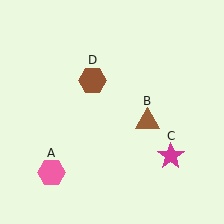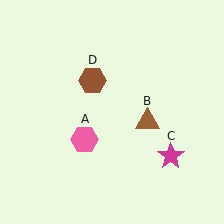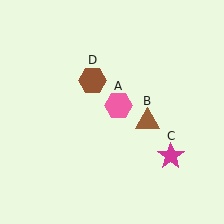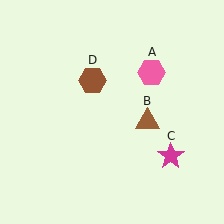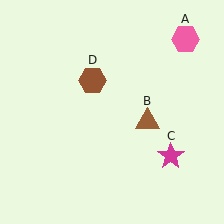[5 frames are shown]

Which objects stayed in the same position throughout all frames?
Brown triangle (object B) and magenta star (object C) and brown hexagon (object D) remained stationary.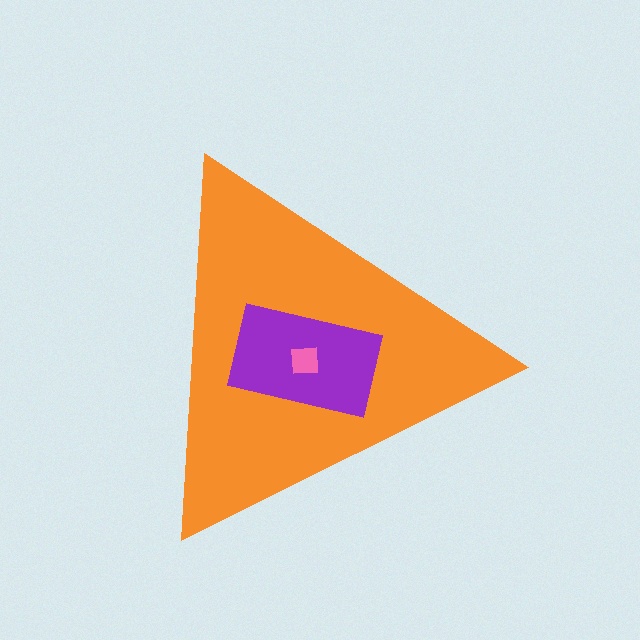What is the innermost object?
The pink square.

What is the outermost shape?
The orange triangle.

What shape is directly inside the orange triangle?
The purple rectangle.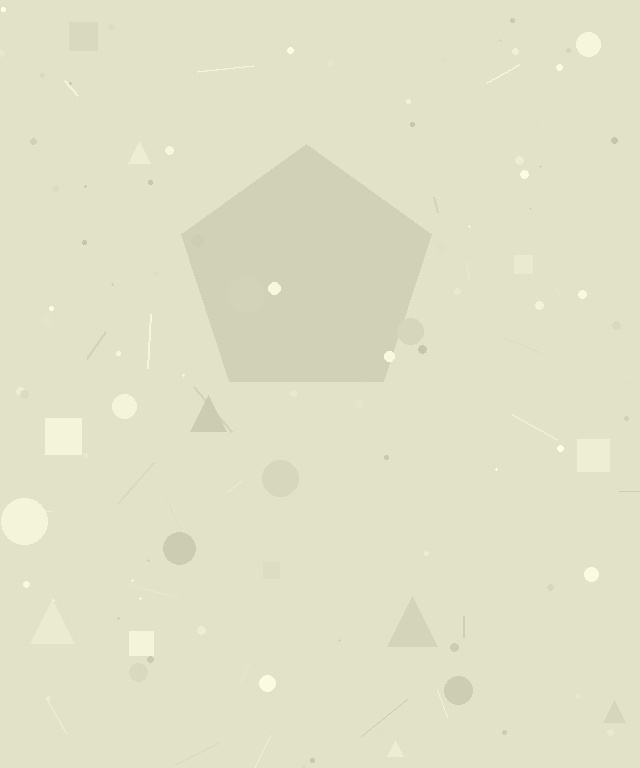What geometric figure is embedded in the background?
A pentagon is embedded in the background.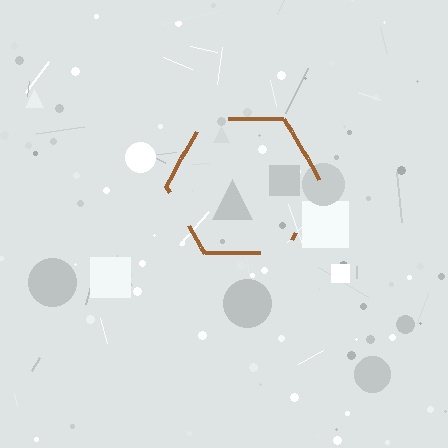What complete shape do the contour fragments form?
The contour fragments form a hexagon.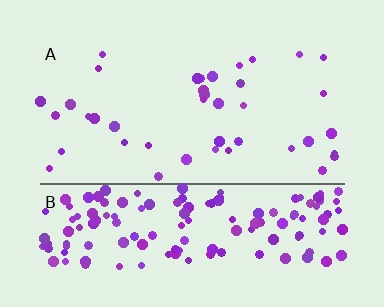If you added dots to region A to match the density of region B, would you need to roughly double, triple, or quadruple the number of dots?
Approximately quadruple.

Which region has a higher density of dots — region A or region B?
B (the bottom).